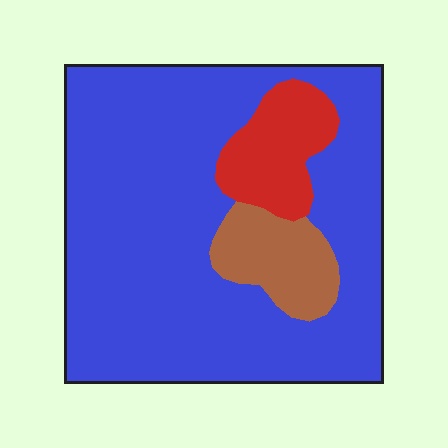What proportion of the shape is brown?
Brown covers around 10% of the shape.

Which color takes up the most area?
Blue, at roughly 80%.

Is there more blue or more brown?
Blue.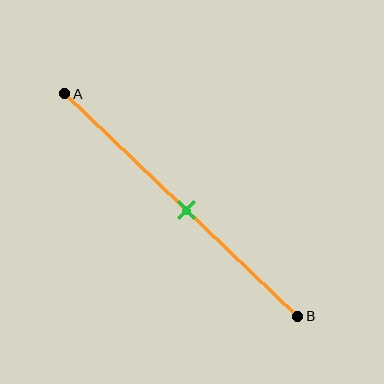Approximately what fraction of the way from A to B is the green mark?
The green mark is approximately 50% of the way from A to B.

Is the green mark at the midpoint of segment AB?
Yes, the mark is approximately at the midpoint.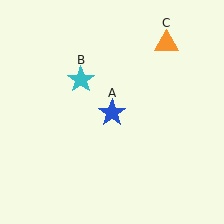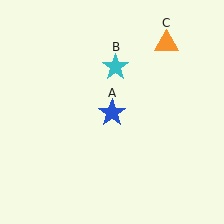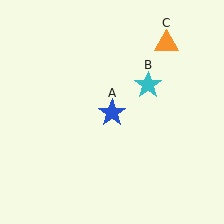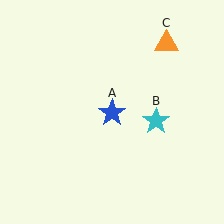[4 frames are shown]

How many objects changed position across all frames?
1 object changed position: cyan star (object B).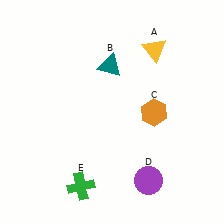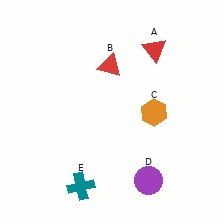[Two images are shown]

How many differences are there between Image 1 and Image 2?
There are 3 differences between the two images.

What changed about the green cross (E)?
In Image 1, E is green. In Image 2, it changed to teal.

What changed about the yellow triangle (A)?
In Image 1, A is yellow. In Image 2, it changed to red.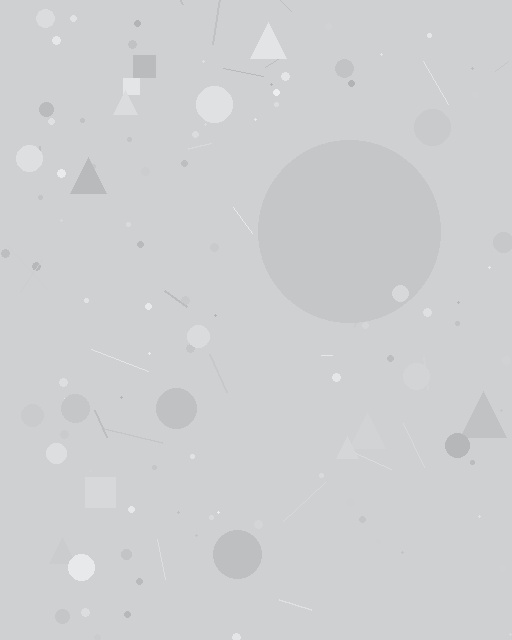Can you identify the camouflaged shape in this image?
The camouflaged shape is a circle.